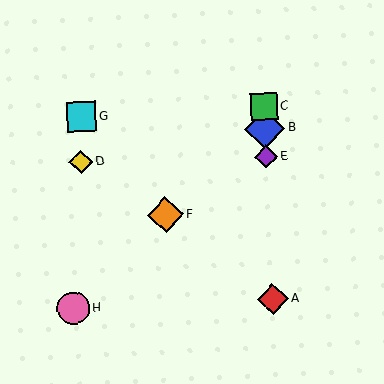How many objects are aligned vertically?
4 objects (A, B, C, E) are aligned vertically.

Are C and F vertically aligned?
No, C is at x≈264 and F is at x≈165.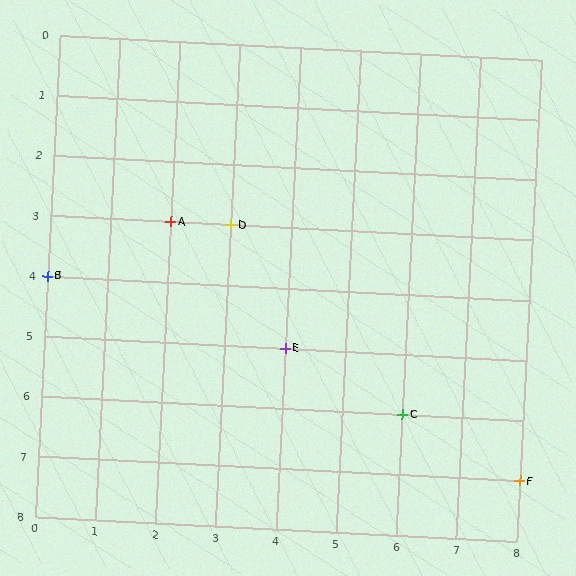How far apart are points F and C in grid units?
Points F and C are 2 columns and 1 row apart (about 2.2 grid units diagonally).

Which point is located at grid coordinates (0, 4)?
Point B is at (0, 4).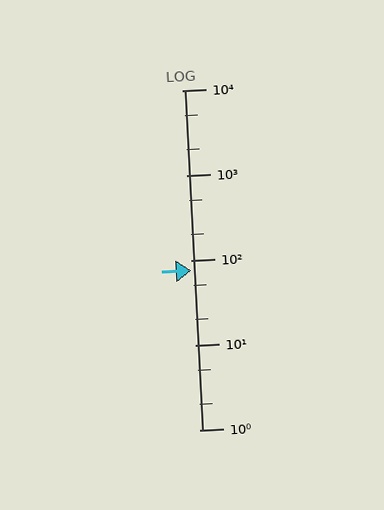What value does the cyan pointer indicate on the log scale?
The pointer indicates approximately 75.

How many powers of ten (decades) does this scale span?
The scale spans 4 decades, from 1 to 10000.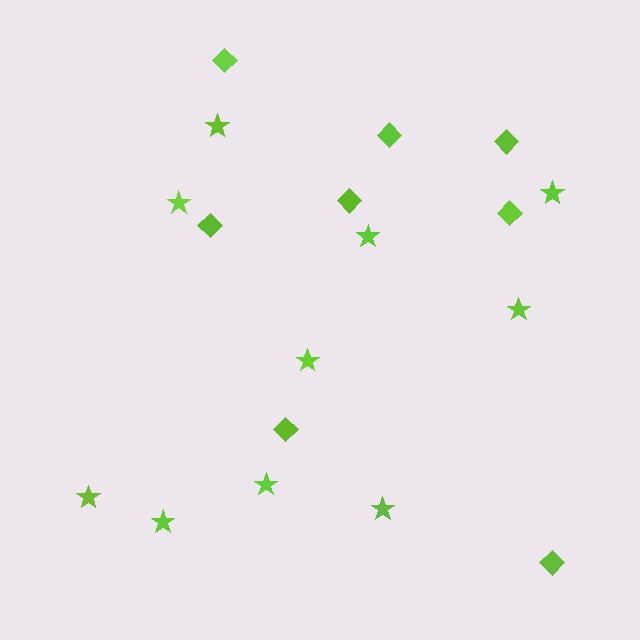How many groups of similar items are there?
There are 2 groups: one group of stars (10) and one group of diamonds (8).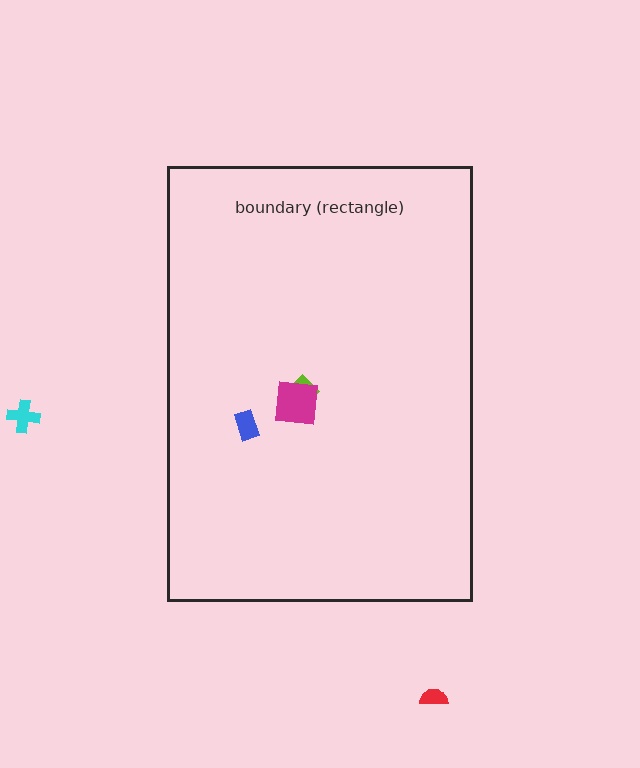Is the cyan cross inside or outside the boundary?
Outside.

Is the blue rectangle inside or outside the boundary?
Inside.